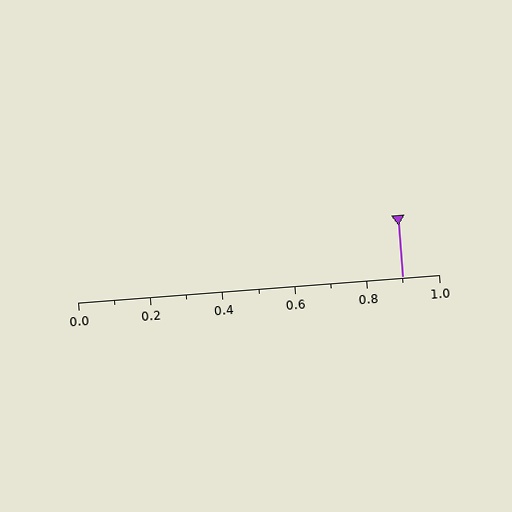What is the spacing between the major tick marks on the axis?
The major ticks are spaced 0.2 apart.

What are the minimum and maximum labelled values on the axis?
The axis runs from 0.0 to 1.0.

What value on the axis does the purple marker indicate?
The marker indicates approximately 0.9.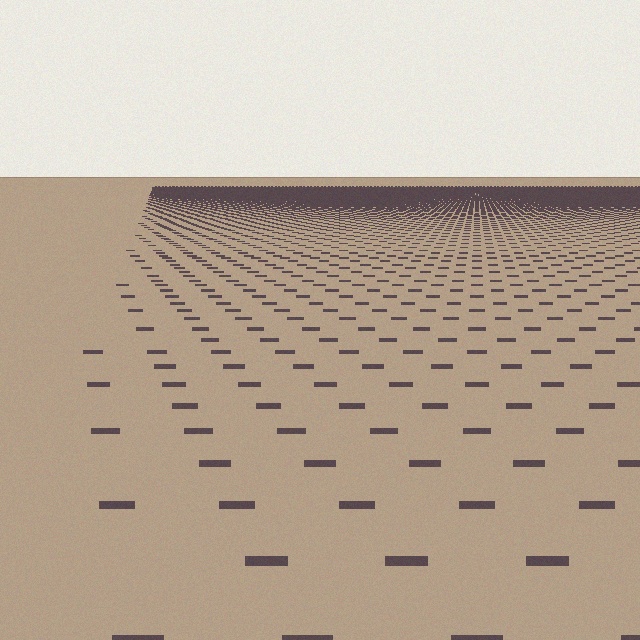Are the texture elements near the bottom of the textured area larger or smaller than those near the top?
Larger. Near the bottom, elements are closer to the viewer and appear at a bigger on-screen size.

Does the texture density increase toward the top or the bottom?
Density increases toward the top.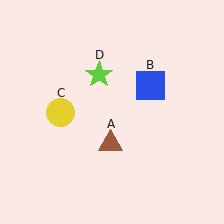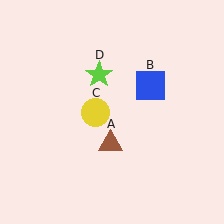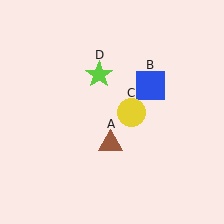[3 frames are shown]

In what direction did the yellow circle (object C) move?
The yellow circle (object C) moved right.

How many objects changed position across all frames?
1 object changed position: yellow circle (object C).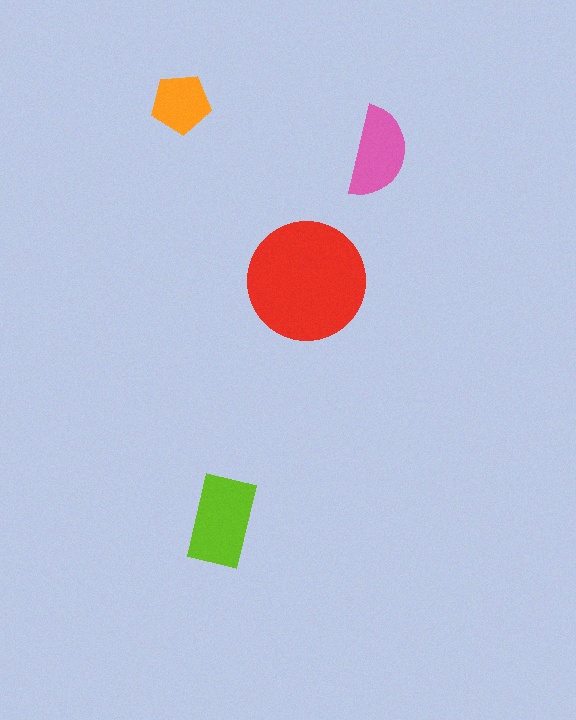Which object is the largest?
The red circle.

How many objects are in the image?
There are 4 objects in the image.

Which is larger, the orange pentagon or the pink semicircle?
The pink semicircle.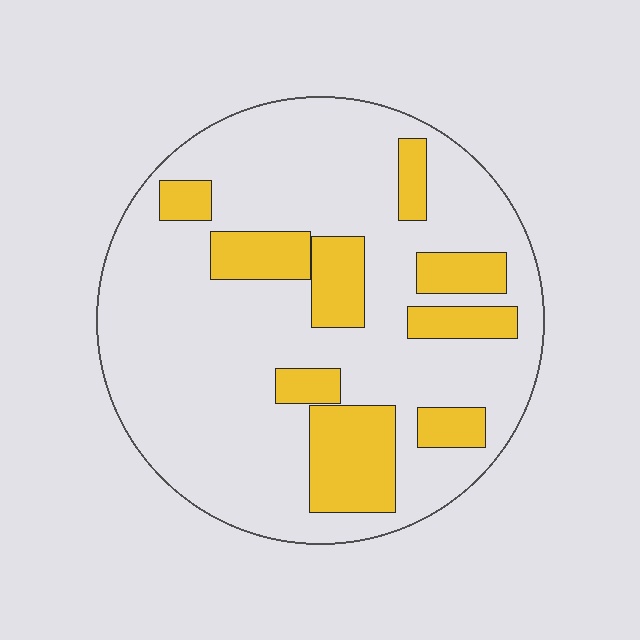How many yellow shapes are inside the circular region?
9.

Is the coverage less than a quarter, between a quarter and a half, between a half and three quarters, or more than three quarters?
Less than a quarter.